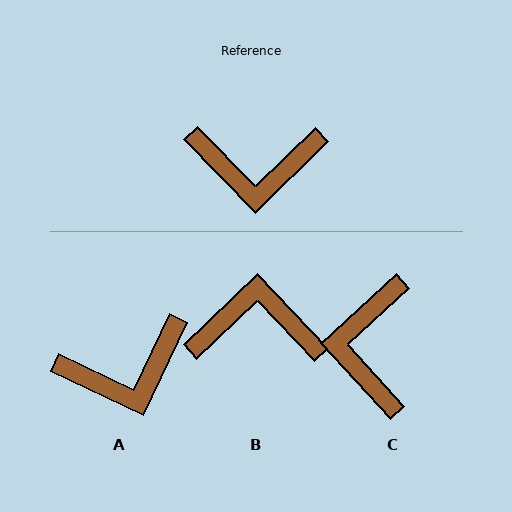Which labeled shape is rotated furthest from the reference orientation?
B, about 179 degrees away.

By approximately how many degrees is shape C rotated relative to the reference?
Approximately 91 degrees clockwise.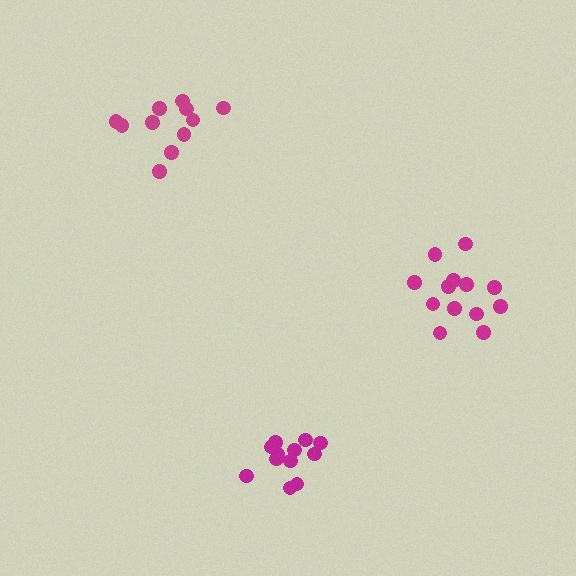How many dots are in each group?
Group 1: 12 dots, Group 2: 13 dots, Group 3: 11 dots (36 total).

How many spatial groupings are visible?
There are 3 spatial groupings.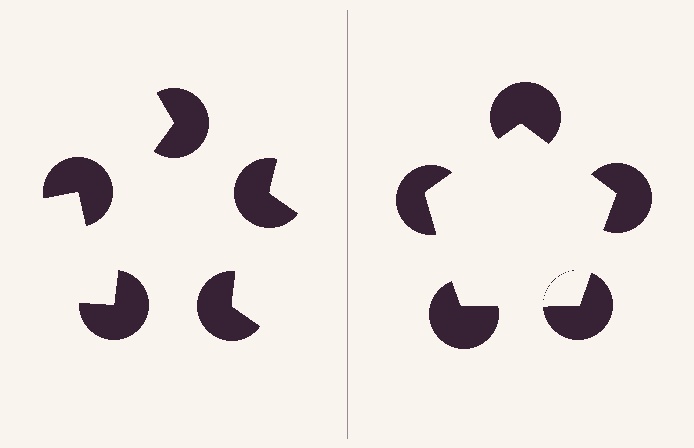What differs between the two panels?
The pac-man discs are positioned identically on both sides; only the wedge orientations differ. On the right they align to a pentagon; on the left they are misaligned.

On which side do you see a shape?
An illusory pentagon appears on the right side. On the left side the wedge cuts are rotated, so no coherent shape forms.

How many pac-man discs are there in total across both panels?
10 — 5 on each side.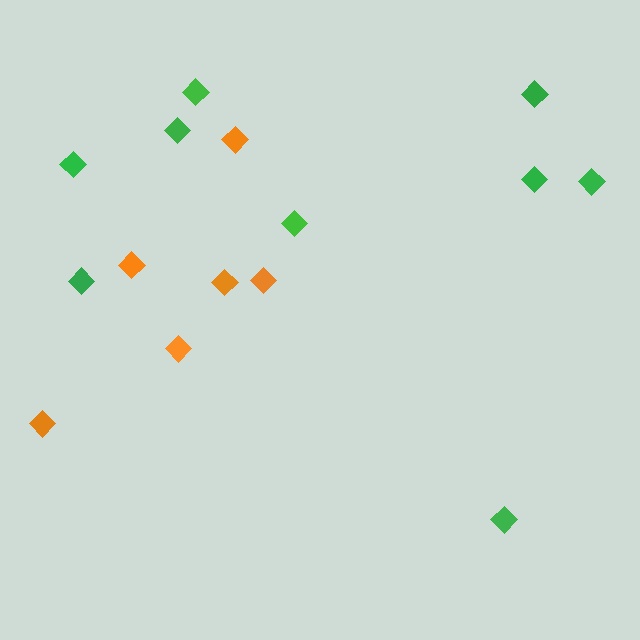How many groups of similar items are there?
There are 2 groups: one group of green diamonds (9) and one group of orange diamonds (6).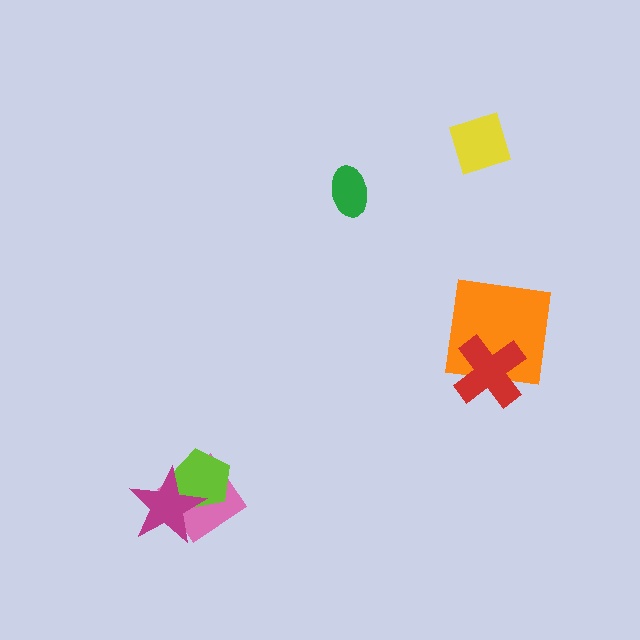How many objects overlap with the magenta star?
2 objects overlap with the magenta star.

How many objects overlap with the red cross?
1 object overlaps with the red cross.